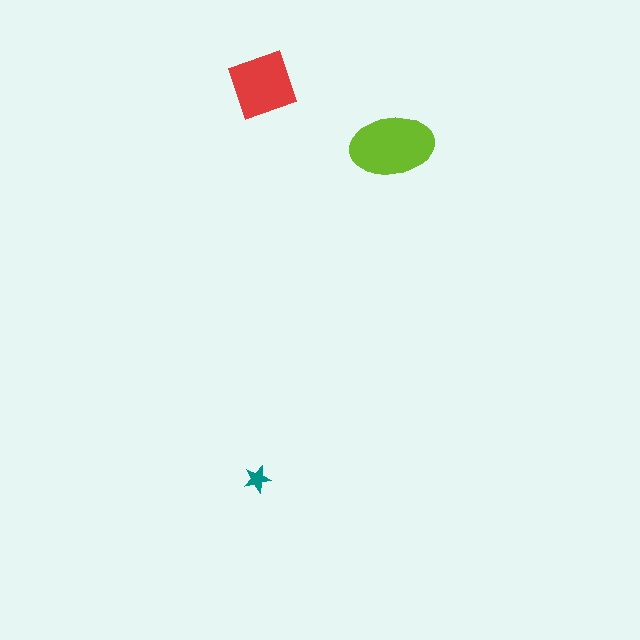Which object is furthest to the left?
The teal star is leftmost.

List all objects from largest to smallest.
The lime ellipse, the red square, the teal star.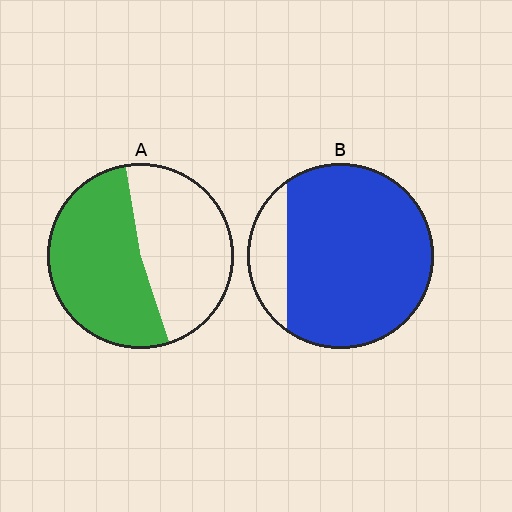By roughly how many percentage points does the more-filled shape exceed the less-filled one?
By roughly 30 percentage points (B over A).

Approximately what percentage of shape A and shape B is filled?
A is approximately 55% and B is approximately 85%.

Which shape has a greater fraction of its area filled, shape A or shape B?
Shape B.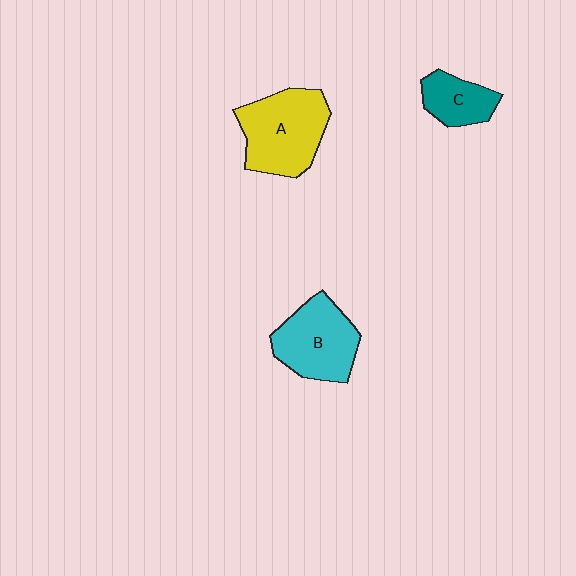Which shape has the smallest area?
Shape C (teal).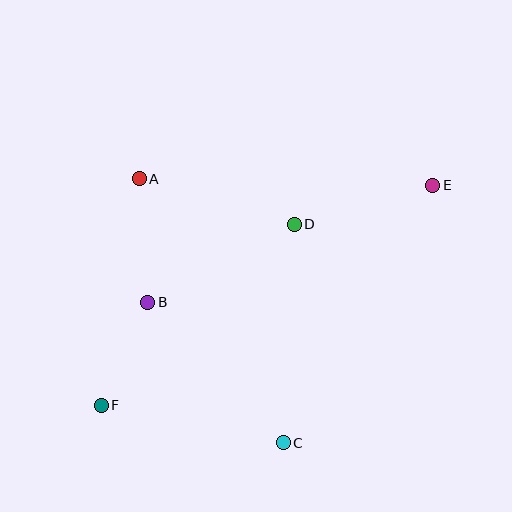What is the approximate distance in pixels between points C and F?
The distance between C and F is approximately 186 pixels.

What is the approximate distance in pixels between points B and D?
The distance between B and D is approximately 166 pixels.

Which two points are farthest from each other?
Points E and F are farthest from each other.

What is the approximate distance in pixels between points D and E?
The distance between D and E is approximately 144 pixels.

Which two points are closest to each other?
Points B and F are closest to each other.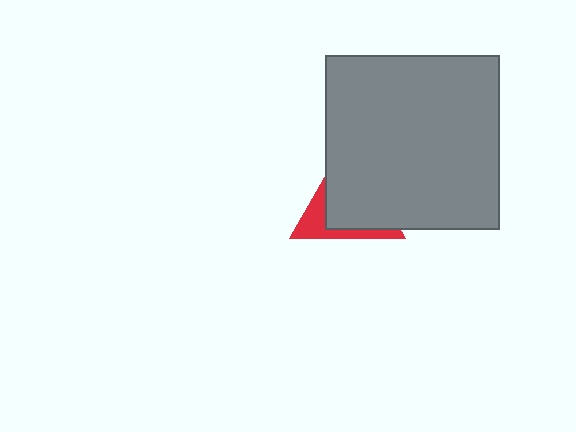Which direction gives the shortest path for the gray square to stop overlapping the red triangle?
Moving toward the upper-right gives the shortest separation.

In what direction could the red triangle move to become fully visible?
The red triangle could move toward the lower-left. That would shift it out from behind the gray square entirely.